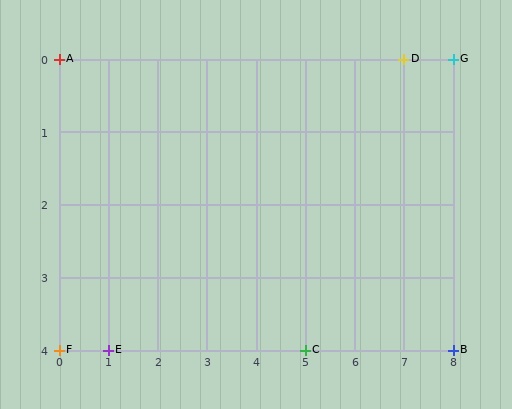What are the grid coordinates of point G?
Point G is at grid coordinates (8, 0).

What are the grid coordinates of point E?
Point E is at grid coordinates (1, 4).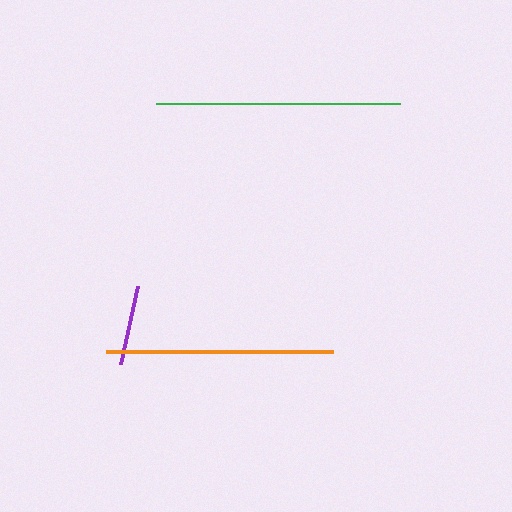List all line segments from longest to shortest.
From longest to shortest: green, orange, purple.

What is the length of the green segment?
The green segment is approximately 244 pixels long.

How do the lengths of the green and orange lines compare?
The green and orange lines are approximately the same length.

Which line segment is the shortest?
The purple line is the shortest at approximately 80 pixels.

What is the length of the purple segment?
The purple segment is approximately 80 pixels long.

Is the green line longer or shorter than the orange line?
The green line is longer than the orange line.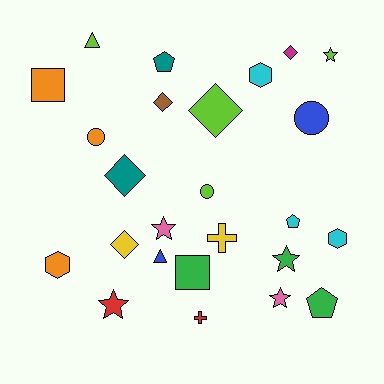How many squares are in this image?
There are 2 squares.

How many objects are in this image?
There are 25 objects.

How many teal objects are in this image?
There are 2 teal objects.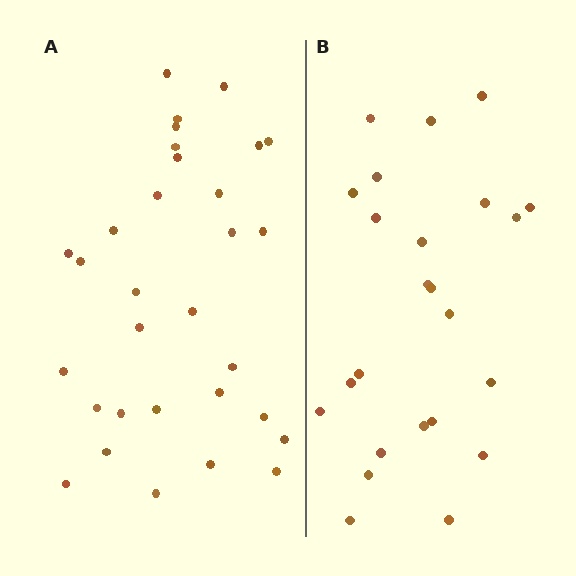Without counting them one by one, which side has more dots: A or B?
Region A (the left region) has more dots.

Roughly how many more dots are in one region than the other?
Region A has roughly 8 or so more dots than region B.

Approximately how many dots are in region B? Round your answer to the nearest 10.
About 20 dots. (The exact count is 24, which rounds to 20.)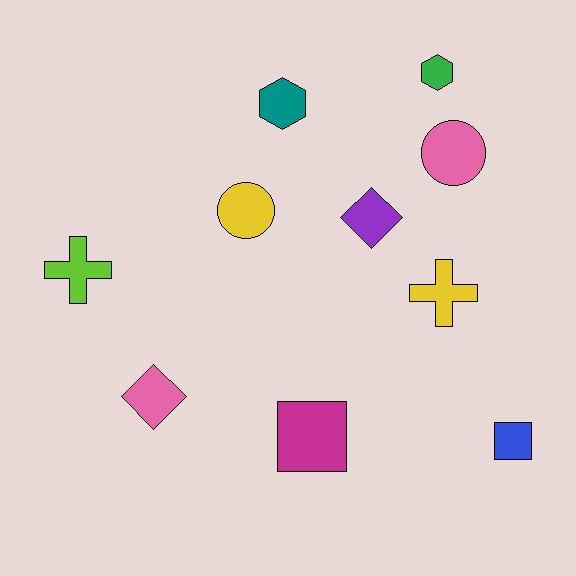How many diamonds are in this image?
There are 2 diamonds.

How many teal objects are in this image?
There is 1 teal object.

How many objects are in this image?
There are 10 objects.